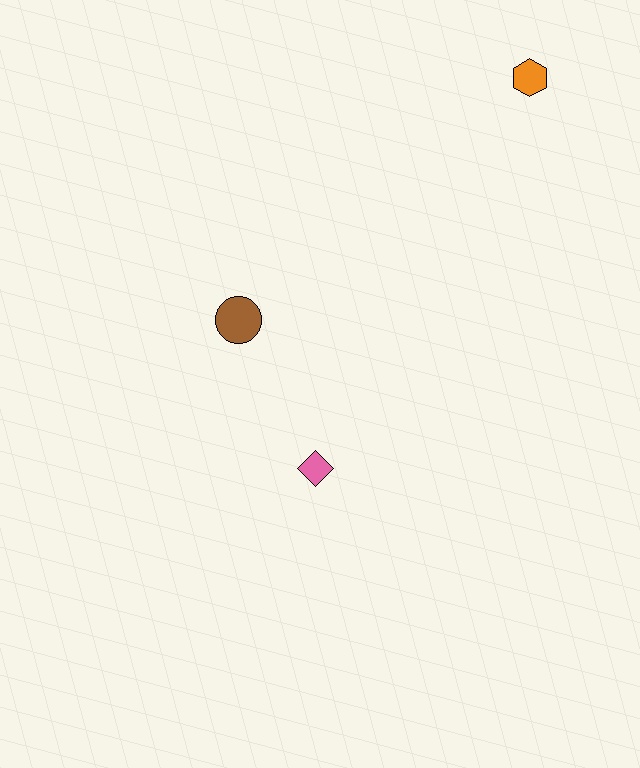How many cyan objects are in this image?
There are no cyan objects.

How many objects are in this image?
There are 3 objects.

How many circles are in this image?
There is 1 circle.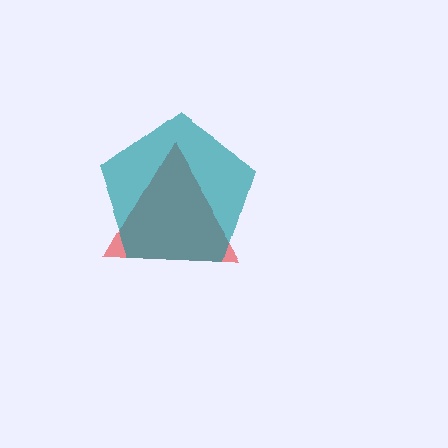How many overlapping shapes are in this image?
There are 2 overlapping shapes in the image.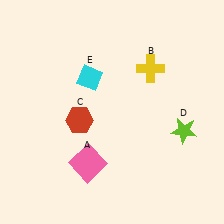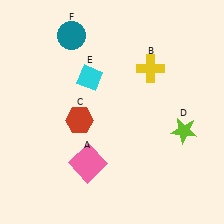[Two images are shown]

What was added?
A teal circle (F) was added in Image 2.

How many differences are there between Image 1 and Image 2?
There is 1 difference between the two images.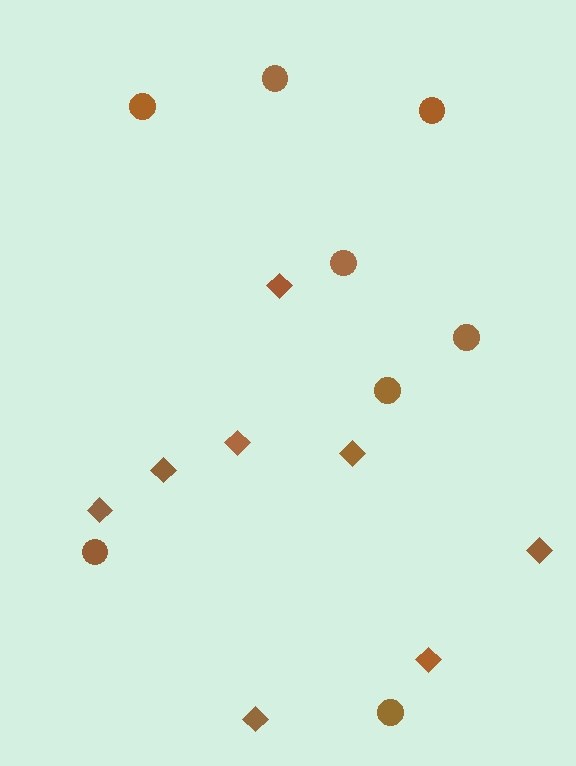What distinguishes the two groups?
There are 2 groups: one group of diamonds (8) and one group of circles (8).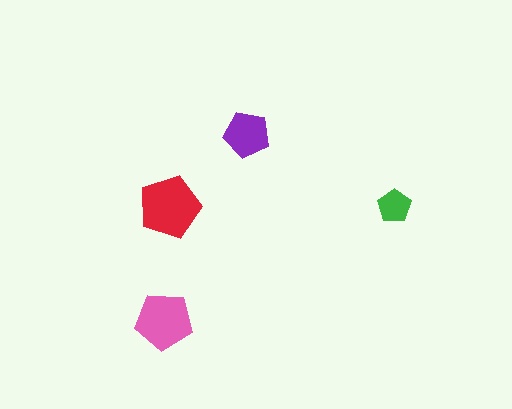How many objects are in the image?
There are 4 objects in the image.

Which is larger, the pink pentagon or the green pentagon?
The pink one.